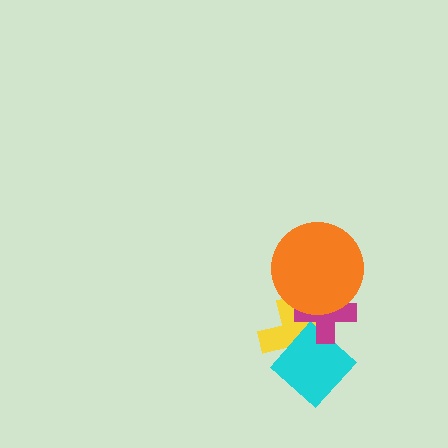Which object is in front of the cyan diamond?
The magenta cross is in front of the cyan diamond.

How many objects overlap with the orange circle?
2 objects overlap with the orange circle.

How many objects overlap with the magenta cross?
3 objects overlap with the magenta cross.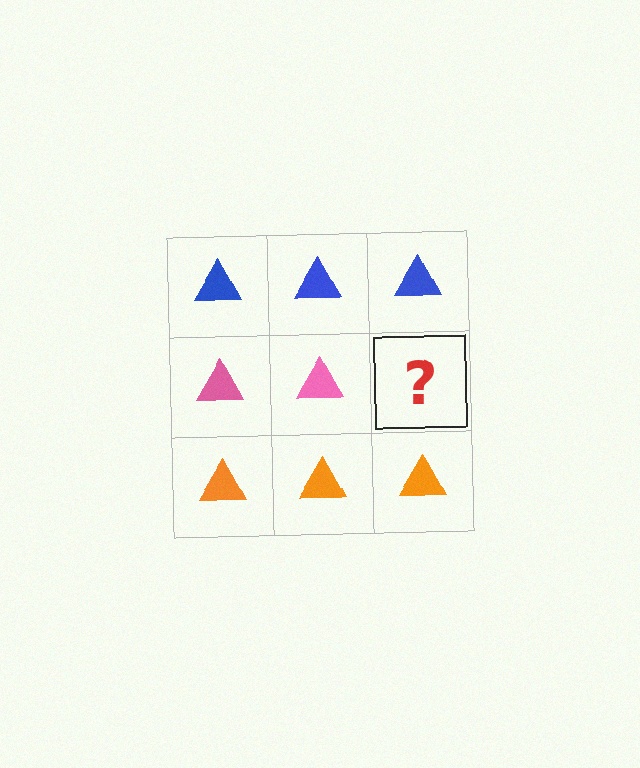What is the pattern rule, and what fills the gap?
The rule is that each row has a consistent color. The gap should be filled with a pink triangle.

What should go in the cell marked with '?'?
The missing cell should contain a pink triangle.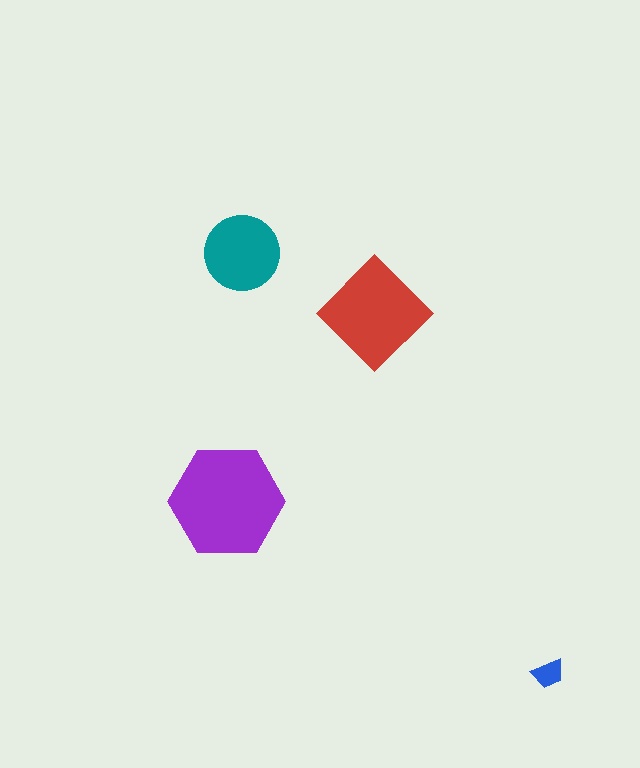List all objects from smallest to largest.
The blue trapezoid, the teal circle, the red diamond, the purple hexagon.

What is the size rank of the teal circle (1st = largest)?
3rd.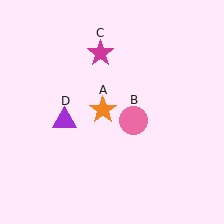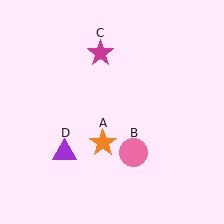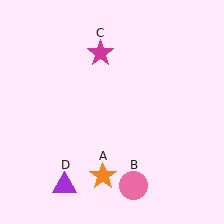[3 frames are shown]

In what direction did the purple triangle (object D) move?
The purple triangle (object D) moved down.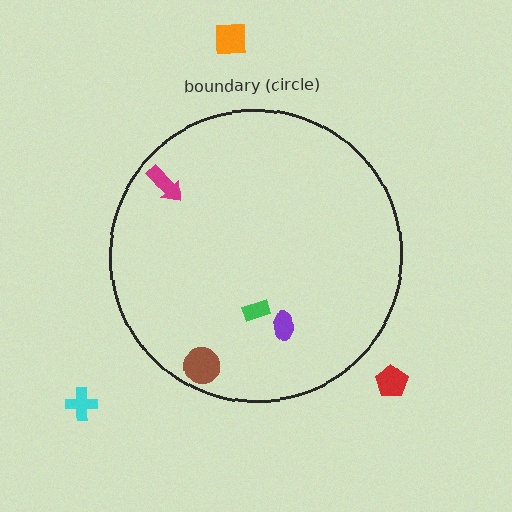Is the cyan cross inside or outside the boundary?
Outside.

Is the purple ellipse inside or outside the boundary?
Inside.